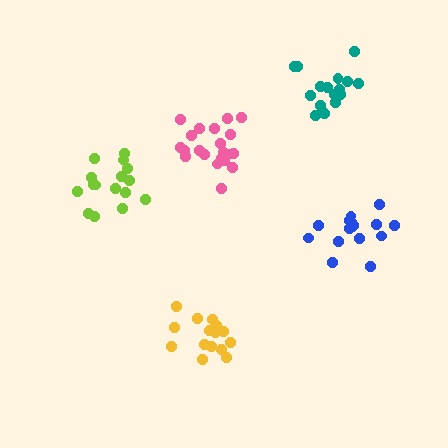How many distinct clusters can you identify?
There are 5 distinct clusters.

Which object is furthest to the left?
The lime cluster is leftmost.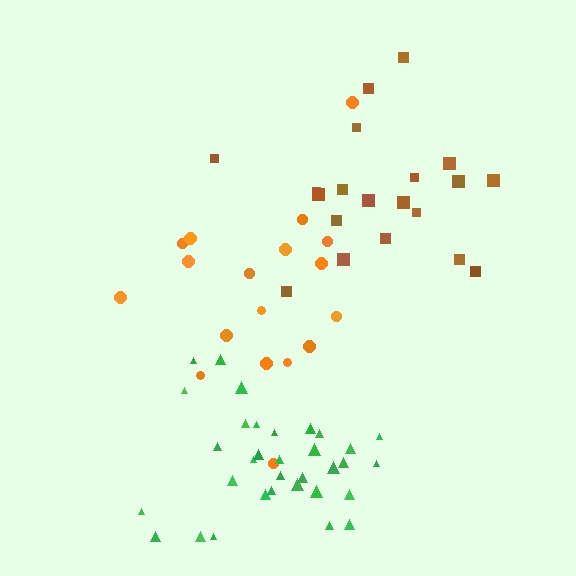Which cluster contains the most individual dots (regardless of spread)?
Green (33).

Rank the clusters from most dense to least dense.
green, brown, orange.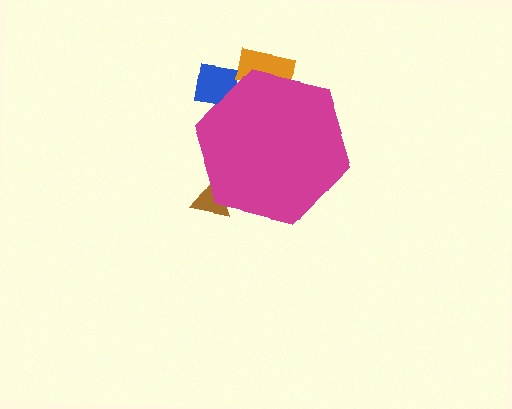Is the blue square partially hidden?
Yes, the blue square is partially hidden behind the magenta hexagon.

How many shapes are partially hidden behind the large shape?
3 shapes are partially hidden.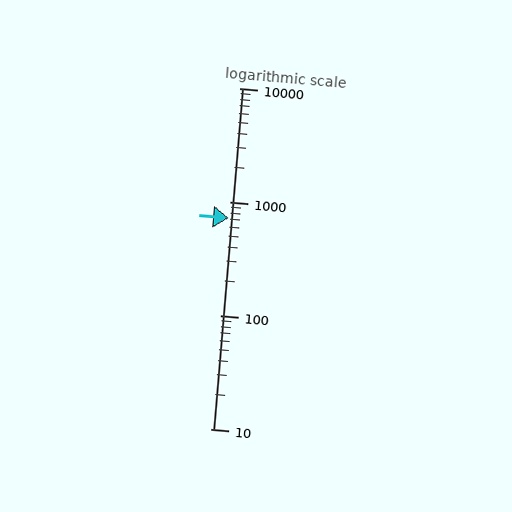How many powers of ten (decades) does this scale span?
The scale spans 3 decades, from 10 to 10000.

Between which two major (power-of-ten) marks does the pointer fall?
The pointer is between 100 and 1000.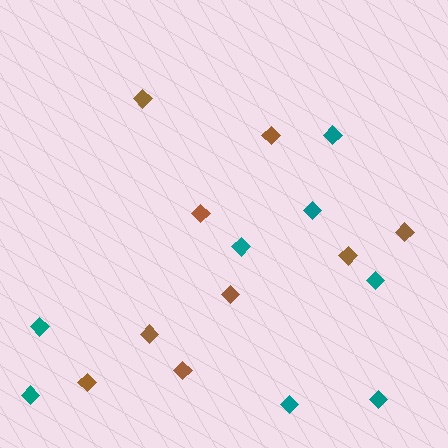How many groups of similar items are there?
There are 2 groups: one group of brown diamonds (9) and one group of teal diamonds (8).